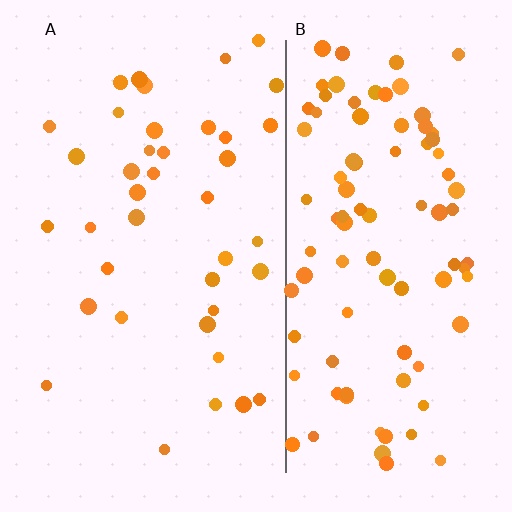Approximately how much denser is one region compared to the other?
Approximately 2.5× — region B over region A.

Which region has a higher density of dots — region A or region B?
B (the right).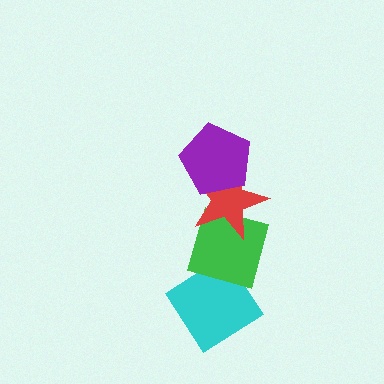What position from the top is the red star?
The red star is 2nd from the top.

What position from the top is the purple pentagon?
The purple pentagon is 1st from the top.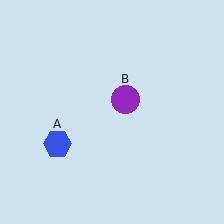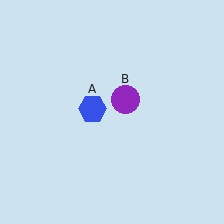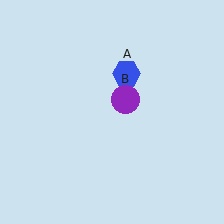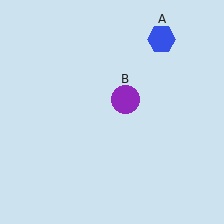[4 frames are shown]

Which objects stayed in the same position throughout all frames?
Purple circle (object B) remained stationary.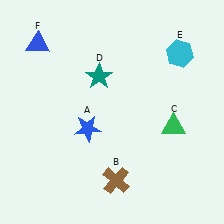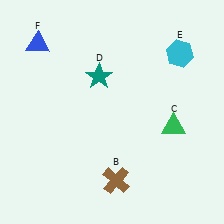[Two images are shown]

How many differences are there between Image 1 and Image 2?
There is 1 difference between the two images.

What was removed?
The blue star (A) was removed in Image 2.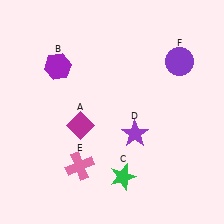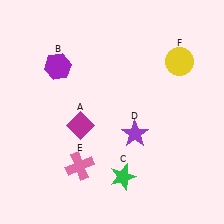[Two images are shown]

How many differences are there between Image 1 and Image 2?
There is 1 difference between the two images.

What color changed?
The circle (F) changed from purple in Image 1 to yellow in Image 2.